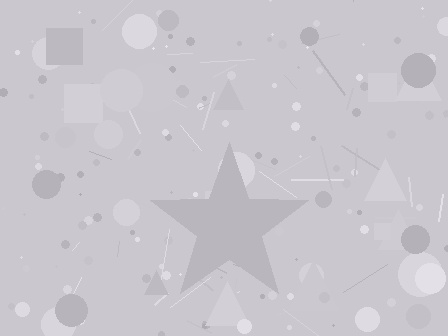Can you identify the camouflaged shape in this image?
The camouflaged shape is a star.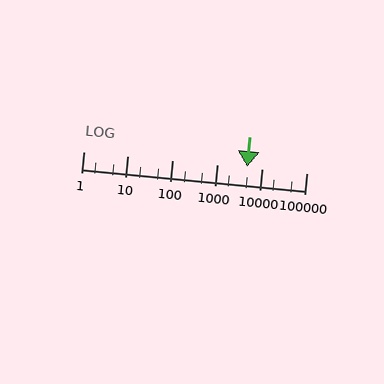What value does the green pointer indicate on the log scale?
The pointer indicates approximately 4600.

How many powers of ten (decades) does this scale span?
The scale spans 5 decades, from 1 to 100000.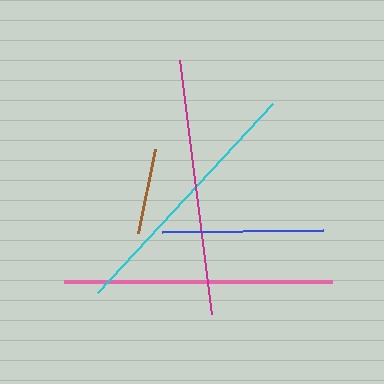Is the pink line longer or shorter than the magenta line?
The pink line is longer than the magenta line.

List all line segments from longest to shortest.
From longest to shortest: pink, cyan, magenta, blue, brown.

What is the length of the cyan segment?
The cyan segment is approximately 257 pixels long.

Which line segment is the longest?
The pink line is the longest at approximately 269 pixels.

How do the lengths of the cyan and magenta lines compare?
The cyan and magenta lines are approximately the same length.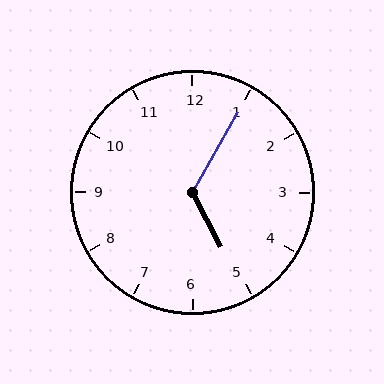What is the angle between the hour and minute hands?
Approximately 122 degrees.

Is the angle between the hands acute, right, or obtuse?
It is obtuse.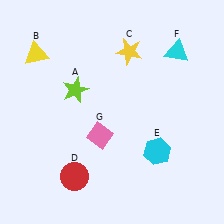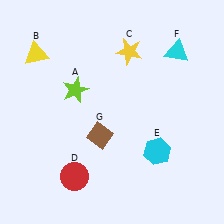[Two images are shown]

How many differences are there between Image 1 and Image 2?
There is 1 difference between the two images.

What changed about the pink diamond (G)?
In Image 1, G is pink. In Image 2, it changed to brown.